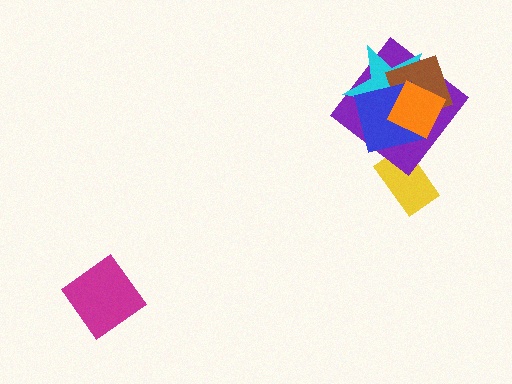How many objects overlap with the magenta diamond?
0 objects overlap with the magenta diamond.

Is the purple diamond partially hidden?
Yes, it is partially covered by another shape.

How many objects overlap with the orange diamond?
4 objects overlap with the orange diamond.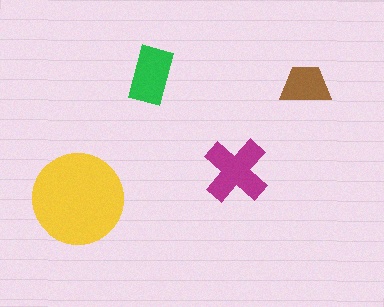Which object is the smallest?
The brown trapezoid.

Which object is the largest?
The yellow circle.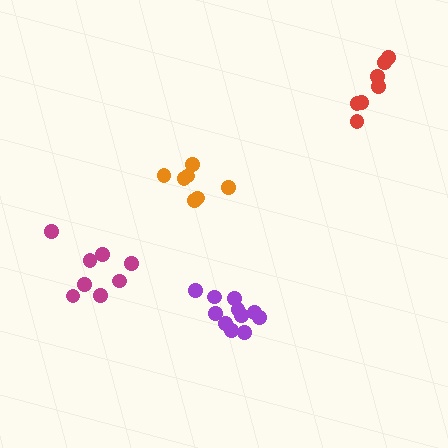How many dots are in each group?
Group 1: 7 dots, Group 2: 7 dots, Group 3: 8 dots, Group 4: 11 dots (33 total).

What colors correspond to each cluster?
The clusters are colored: orange, red, magenta, purple.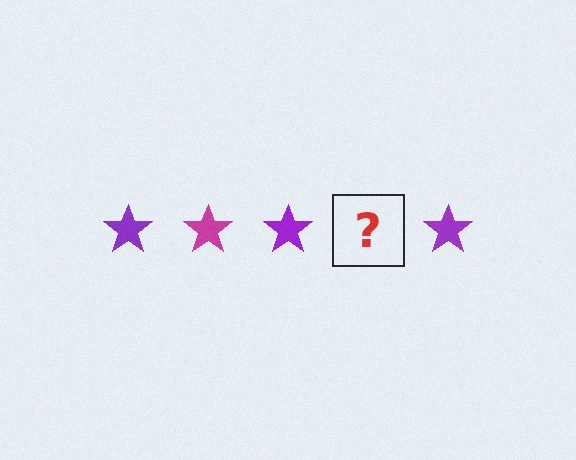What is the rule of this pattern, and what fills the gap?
The rule is that the pattern cycles through purple, magenta stars. The gap should be filled with a magenta star.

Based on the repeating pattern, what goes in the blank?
The blank should be a magenta star.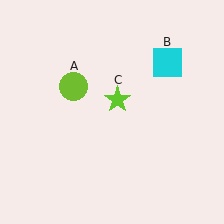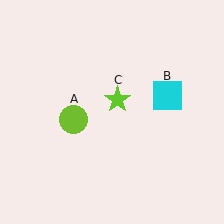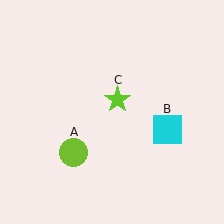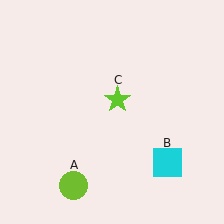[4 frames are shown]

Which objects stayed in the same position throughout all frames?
Lime star (object C) remained stationary.